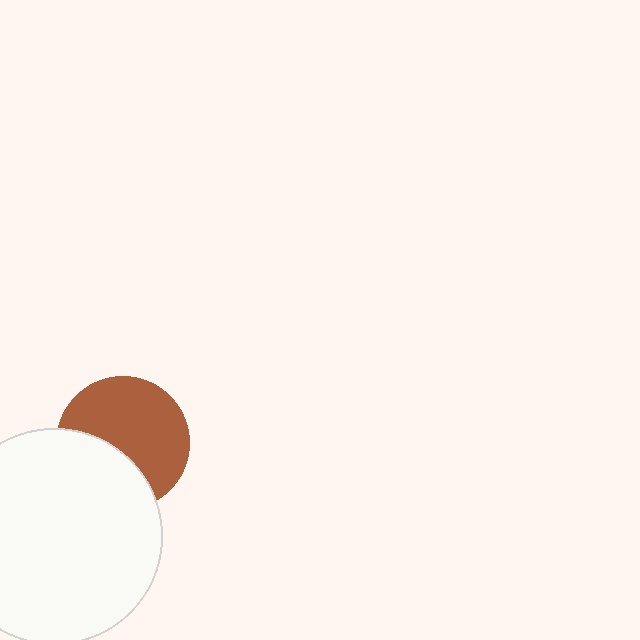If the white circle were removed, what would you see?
You would see the complete brown circle.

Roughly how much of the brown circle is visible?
About half of it is visible (roughly 63%).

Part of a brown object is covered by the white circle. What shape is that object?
It is a circle.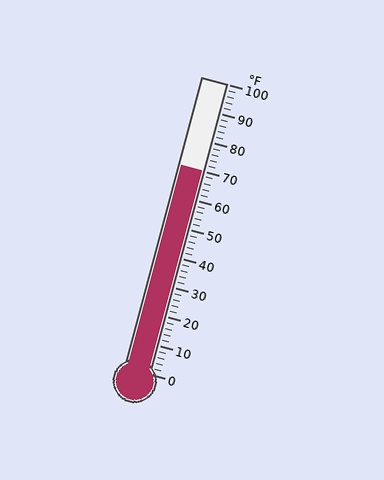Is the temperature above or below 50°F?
The temperature is above 50°F.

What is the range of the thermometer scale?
The thermometer scale ranges from 0°F to 100°F.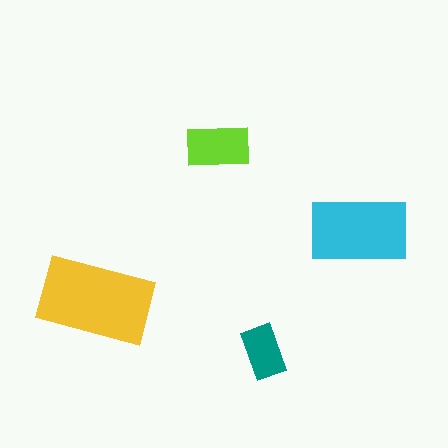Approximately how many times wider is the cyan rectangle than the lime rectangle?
About 1.5 times wider.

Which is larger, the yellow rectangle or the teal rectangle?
The yellow one.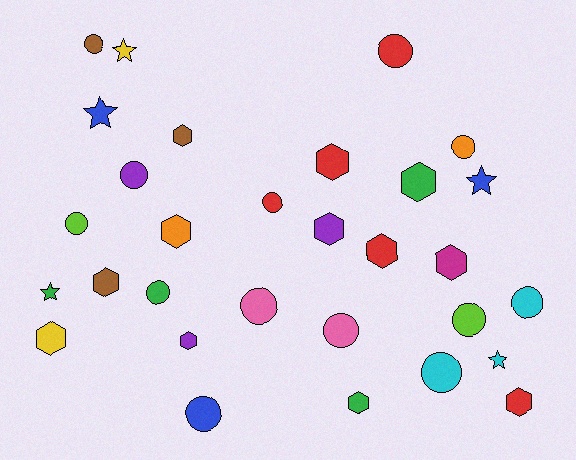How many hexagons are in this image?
There are 12 hexagons.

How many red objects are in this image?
There are 5 red objects.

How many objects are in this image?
There are 30 objects.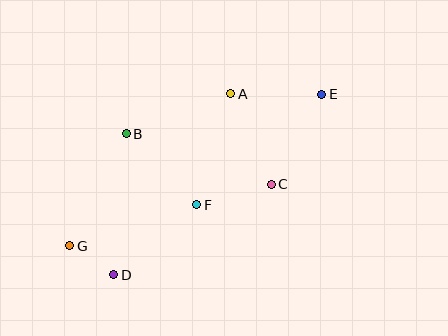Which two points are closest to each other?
Points D and G are closest to each other.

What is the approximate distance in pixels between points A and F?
The distance between A and F is approximately 116 pixels.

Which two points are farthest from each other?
Points E and G are farthest from each other.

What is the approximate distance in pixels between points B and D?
The distance between B and D is approximately 142 pixels.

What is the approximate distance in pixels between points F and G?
The distance between F and G is approximately 134 pixels.